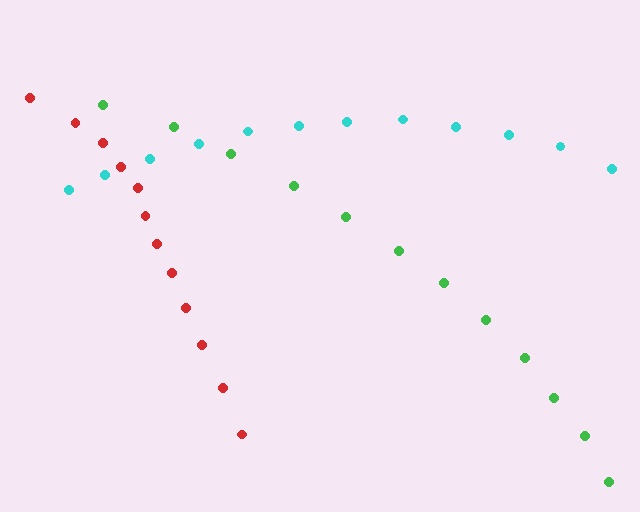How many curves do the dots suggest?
There are 3 distinct paths.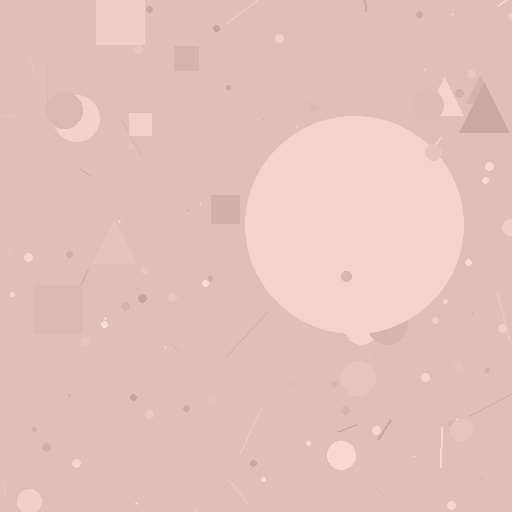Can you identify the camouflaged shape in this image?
The camouflaged shape is a circle.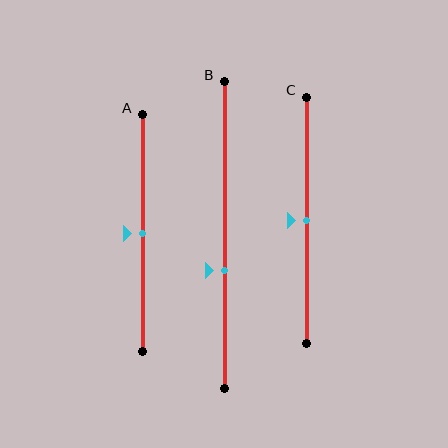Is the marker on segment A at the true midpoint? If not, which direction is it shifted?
Yes, the marker on segment A is at the true midpoint.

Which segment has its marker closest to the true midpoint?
Segment A has its marker closest to the true midpoint.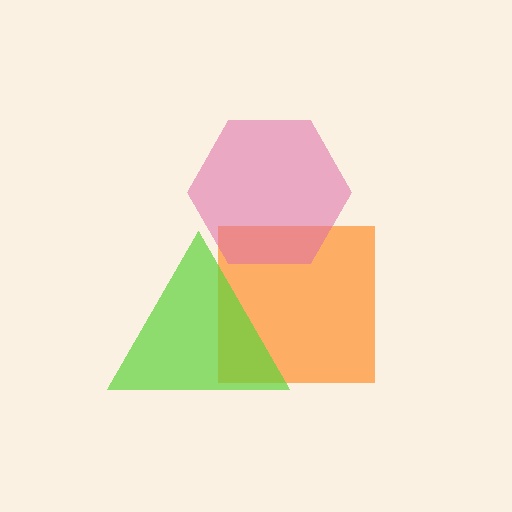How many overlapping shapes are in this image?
There are 3 overlapping shapes in the image.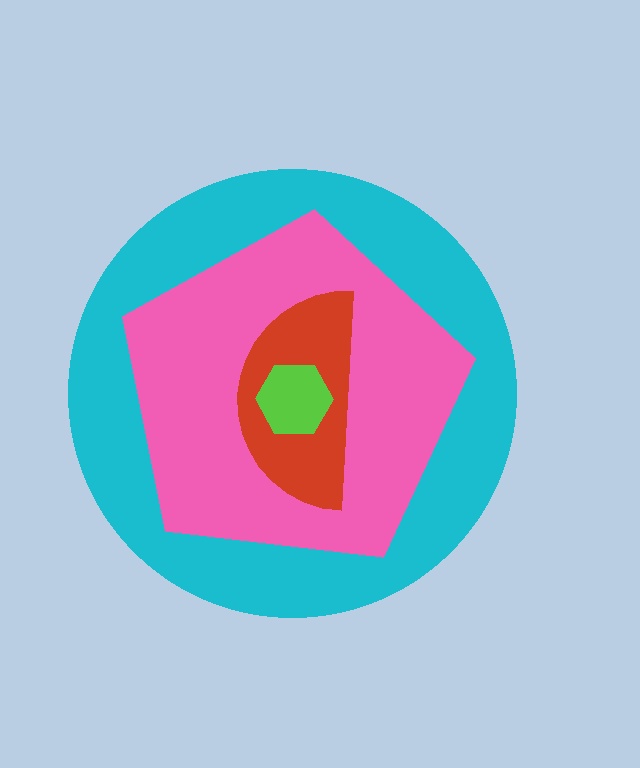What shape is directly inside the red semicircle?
The lime hexagon.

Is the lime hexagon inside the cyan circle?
Yes.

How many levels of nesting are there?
4.